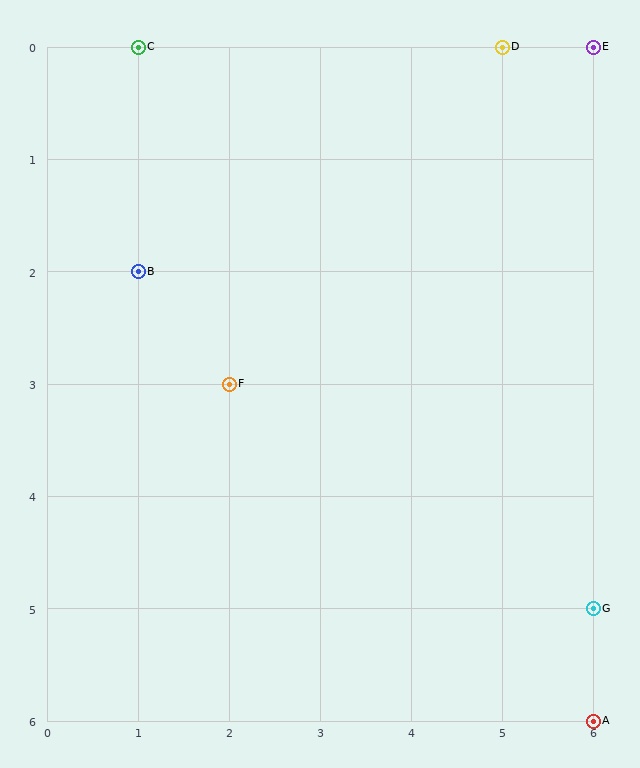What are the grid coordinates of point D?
Point D is at grid coordinates (5, 0).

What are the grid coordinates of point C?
Point C is at grid coordinates (1, 0).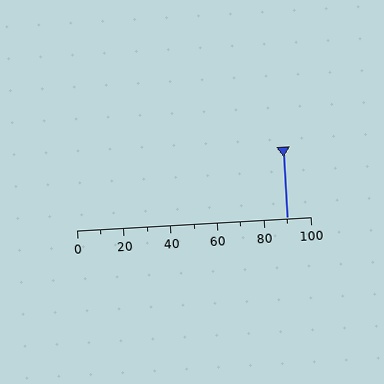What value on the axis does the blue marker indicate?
The marker indicates approximately 90.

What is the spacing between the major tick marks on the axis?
The major ticks are spaced 20 apart.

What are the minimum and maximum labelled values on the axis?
The axis runs from 0 to 100.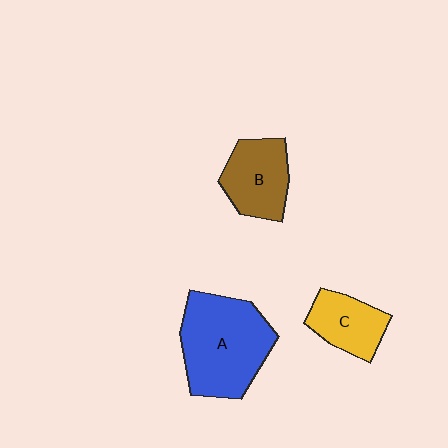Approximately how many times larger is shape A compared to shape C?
Approximately 2.0 times.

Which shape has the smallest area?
Shape C (yellow).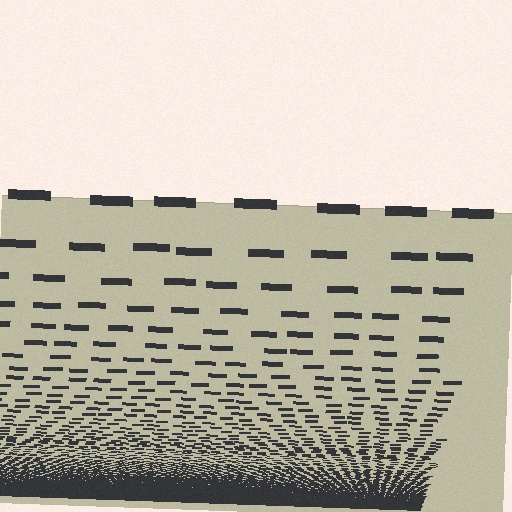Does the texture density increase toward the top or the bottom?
Density increases toward the bottom.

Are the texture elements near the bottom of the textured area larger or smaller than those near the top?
Smaller. The gradient is inverted — elements near the bottom are smaller and denser.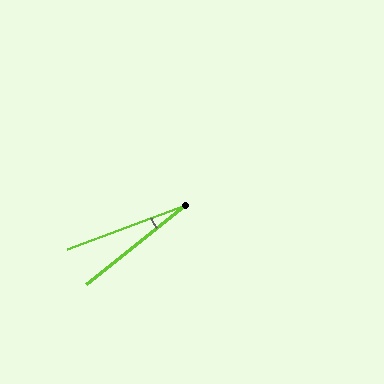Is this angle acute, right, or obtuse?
It is acute.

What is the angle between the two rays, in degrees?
Approximately 18 degrees.